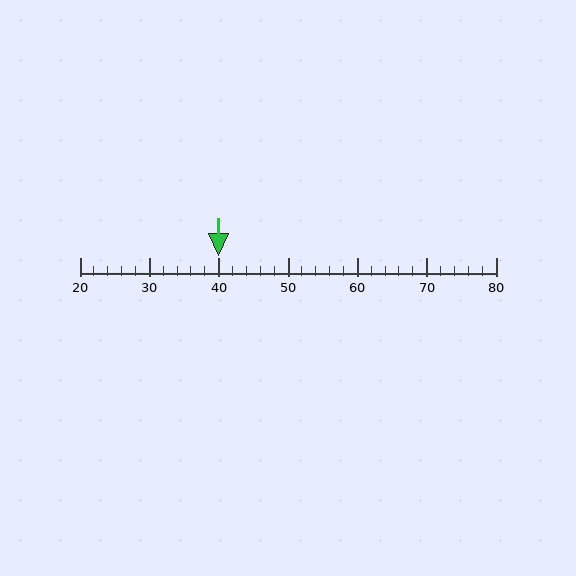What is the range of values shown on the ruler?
The ruler shows values from 20 to 80.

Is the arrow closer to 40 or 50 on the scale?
The arrow is closer to 40.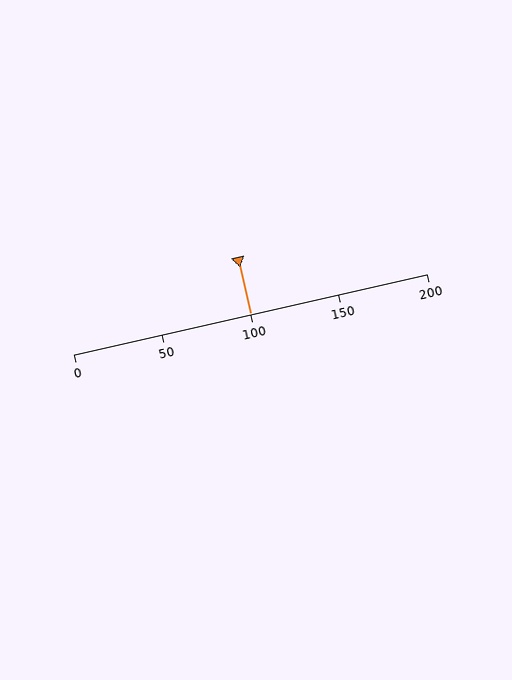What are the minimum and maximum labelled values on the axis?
The axis runs from 0 to 200.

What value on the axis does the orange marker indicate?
The marker indicates approximately 100.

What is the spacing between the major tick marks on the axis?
The major ticks are spaced 50 apart.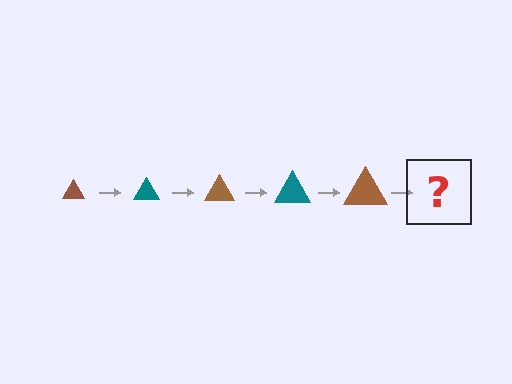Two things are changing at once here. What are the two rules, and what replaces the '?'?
The two rules are that the triangle grows larger each step and the color cycles through brown and teal. The '?' should be a teal triangle, larger than the previous one.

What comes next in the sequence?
The next element should be a teal triangle, larger than the previous one.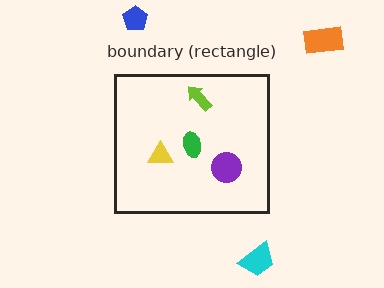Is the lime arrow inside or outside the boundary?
Inside.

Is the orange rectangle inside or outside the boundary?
Outside.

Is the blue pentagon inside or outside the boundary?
Outside.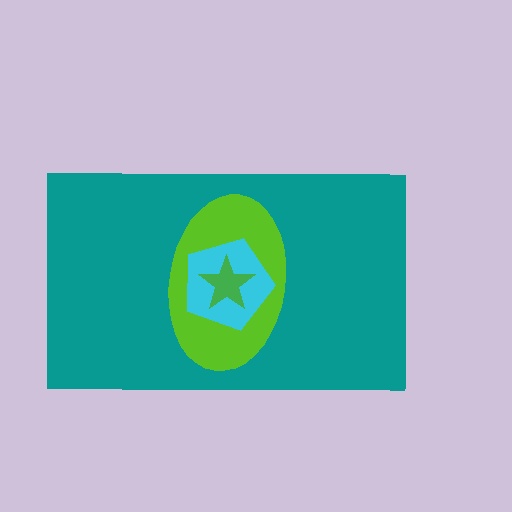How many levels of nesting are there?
4.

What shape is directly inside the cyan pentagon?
The green star.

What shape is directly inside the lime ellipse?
The cyan pentagon.